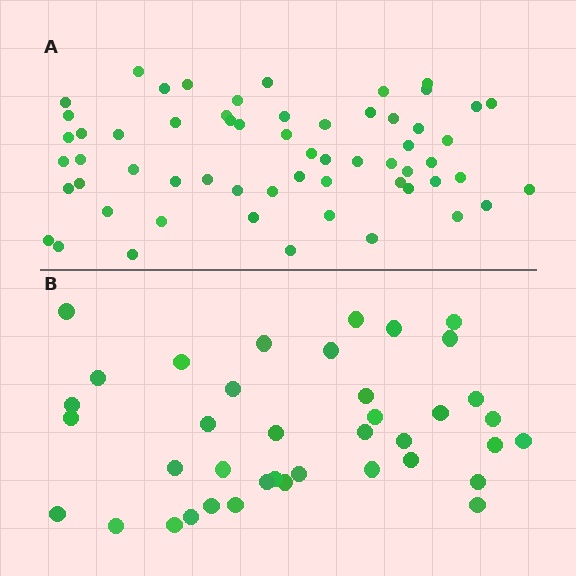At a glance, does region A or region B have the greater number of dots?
Region A (the top region) has more dots.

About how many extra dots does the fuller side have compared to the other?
Region A has approximately 20 more dots than region B.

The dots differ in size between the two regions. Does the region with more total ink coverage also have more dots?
No. Region B has more total ink coverage because its dots are larger, but region A actually contains more individual dots. Total area can be misleading — the number of items is what matters here.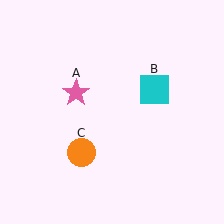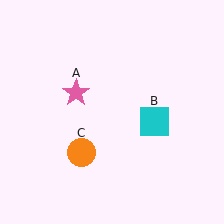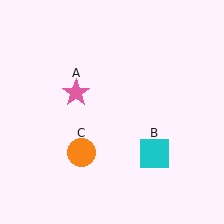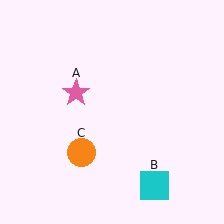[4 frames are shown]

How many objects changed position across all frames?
1 object changed position: cyan square (object B).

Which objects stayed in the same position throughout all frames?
Pink star (object A) and orange circle (object C) remained stationary.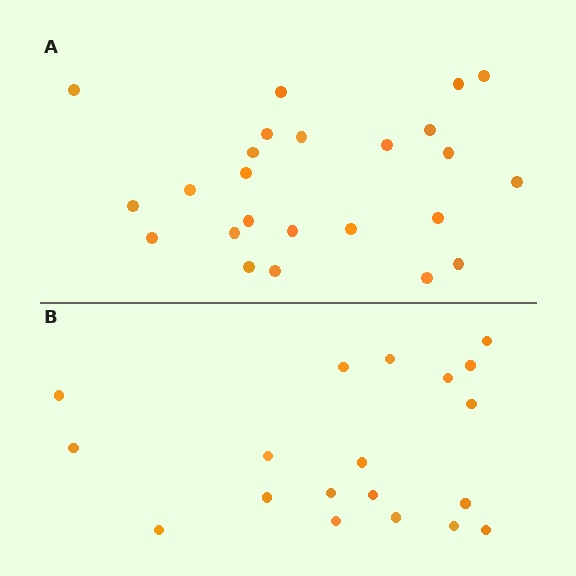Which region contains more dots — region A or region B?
Region A (the top region) has more dots.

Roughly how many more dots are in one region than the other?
Region A has about 5 more dots than region B.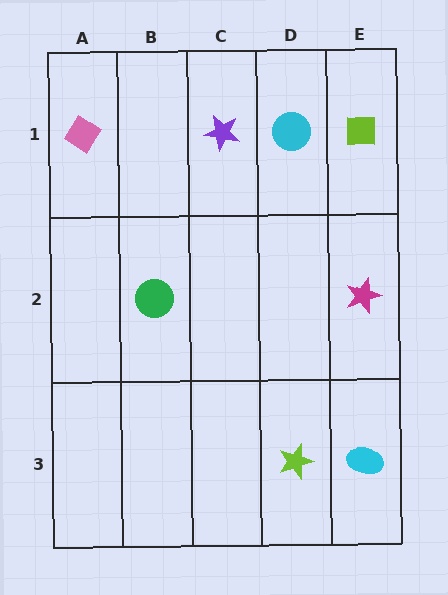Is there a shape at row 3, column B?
No, that cell is empty.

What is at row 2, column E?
A magenta star.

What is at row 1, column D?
A cyan circle.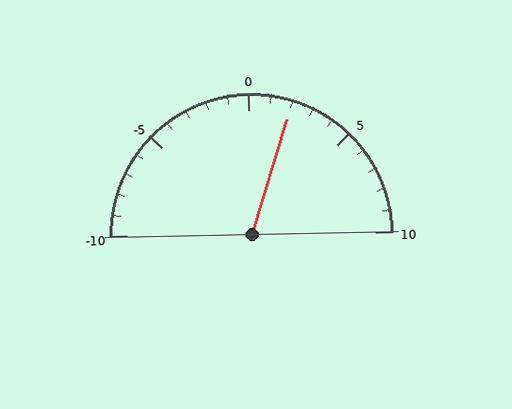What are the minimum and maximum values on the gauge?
The gauge ranges from -10 to 10.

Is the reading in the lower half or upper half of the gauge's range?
The reading is in the upper half of the range (-10 to 10).